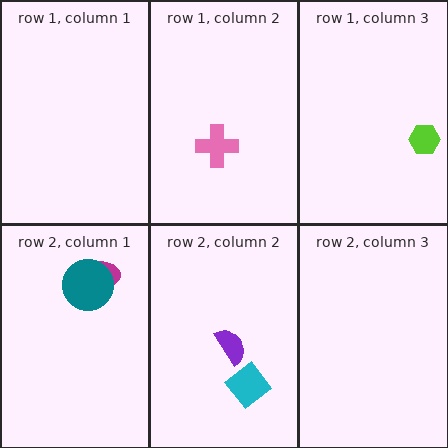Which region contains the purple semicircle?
The row 2, column 2 region.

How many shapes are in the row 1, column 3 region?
1.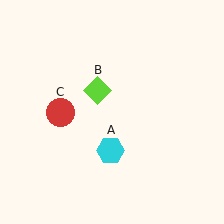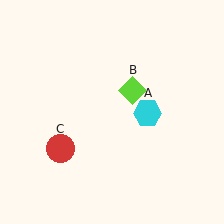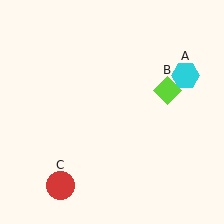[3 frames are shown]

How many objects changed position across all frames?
3 objects changed position: cyan hexagon (object A), lime diamond (object B), red circle (object C).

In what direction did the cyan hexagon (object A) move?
The cyan hexagon (object A) moved up and to the right.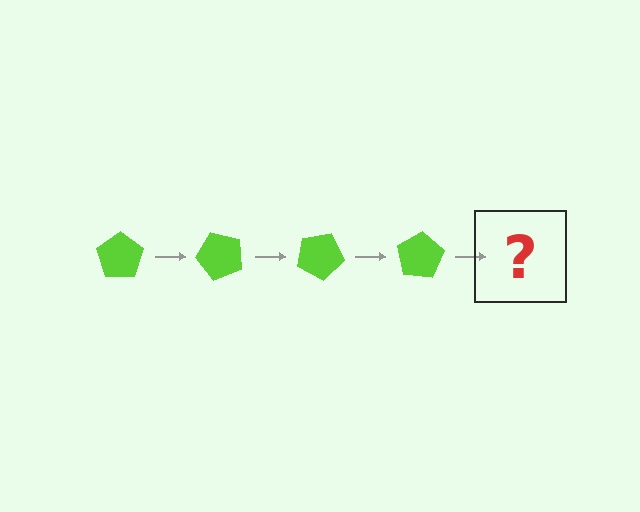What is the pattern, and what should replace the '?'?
The pattern is that the pentagon rotates 50 degrees each step. The '?' should be a lime pentagon rotated 200 degrees.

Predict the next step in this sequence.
The next step is a lime pentagon rotated 200 degrees.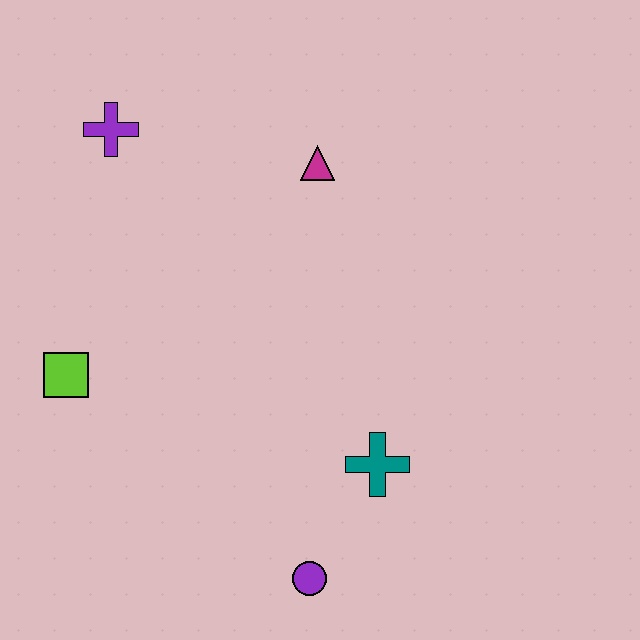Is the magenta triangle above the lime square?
Yes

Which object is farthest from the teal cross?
The purple cross is farthest from the teal cross.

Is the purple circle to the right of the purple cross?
Yes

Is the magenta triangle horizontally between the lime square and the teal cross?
Yes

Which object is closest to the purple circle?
The teal cross is closest to the purple circle.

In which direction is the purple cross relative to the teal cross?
The purple cross is above the teal cross.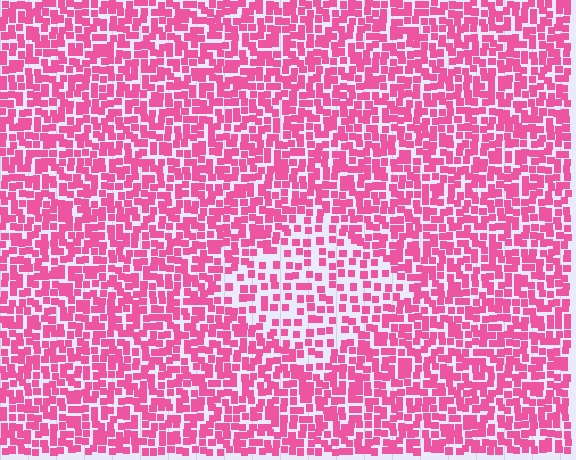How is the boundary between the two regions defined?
The boundary is defined by a change in element density (approximately 1.9x ratio). All elements are the same color, size, and shape.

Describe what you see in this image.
The image contains small pink elements arranged at two different densities. A diamond-shaped region is visible where the elements are less densely packed than the surrounding area.